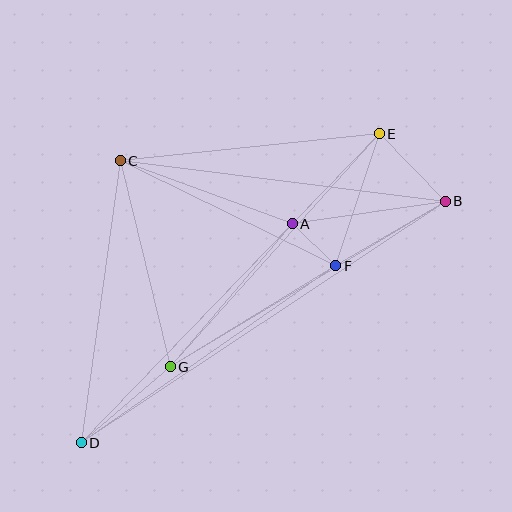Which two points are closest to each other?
Points A and F are closest to each other.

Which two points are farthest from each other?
Points B and D are farthest from each other.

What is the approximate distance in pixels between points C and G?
The distance between C and G is approximately 212 pixels.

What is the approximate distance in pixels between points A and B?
The distance between A and B is approximately 155 pixels.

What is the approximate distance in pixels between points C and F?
The distance between C and F is approximately 240 pixels.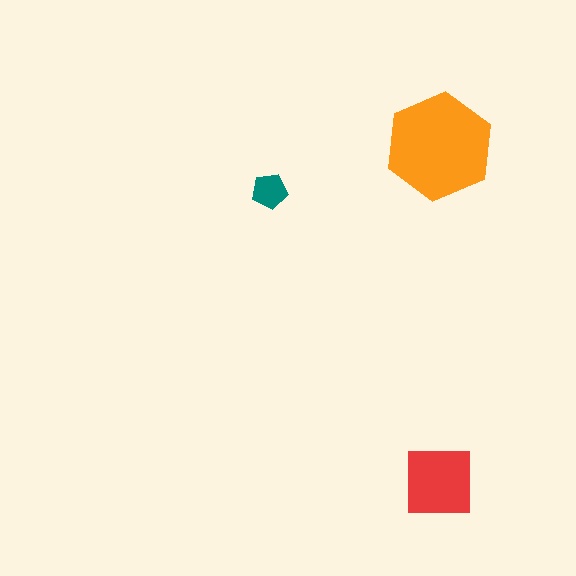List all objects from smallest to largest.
The teal pentagon, the red square, the orange hexagon.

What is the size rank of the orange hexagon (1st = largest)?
1st.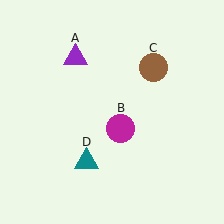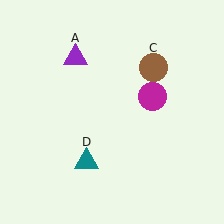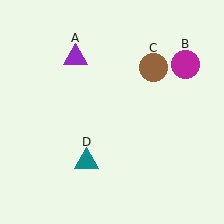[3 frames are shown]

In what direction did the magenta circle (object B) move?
The magenta circle (object B) moved up and to the right.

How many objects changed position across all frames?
1 object changed position: magenta circle (object B).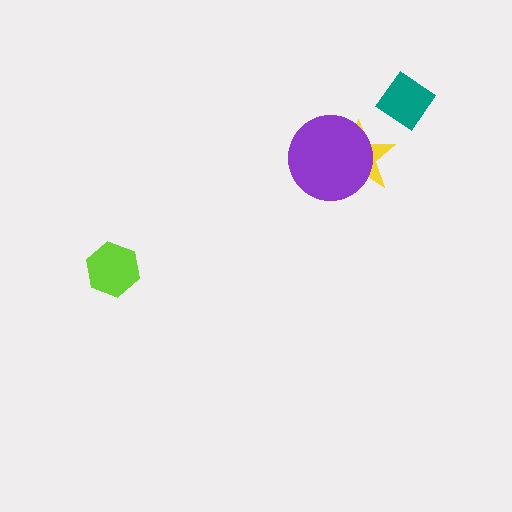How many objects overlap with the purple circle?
1 object overlaps with the purple circle.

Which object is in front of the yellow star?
The purple circle is in front of the yellow star.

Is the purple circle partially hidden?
No, no other shape covers it.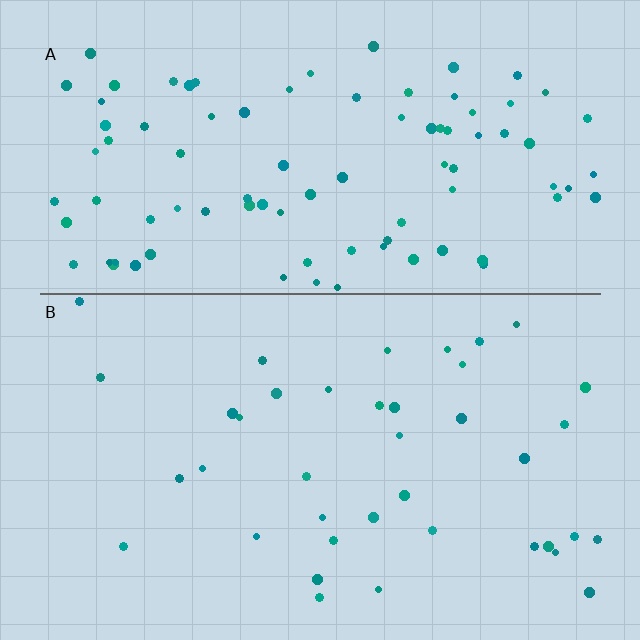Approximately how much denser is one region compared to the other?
Approximately 2.3× — region A over region B.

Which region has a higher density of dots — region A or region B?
A (the top).